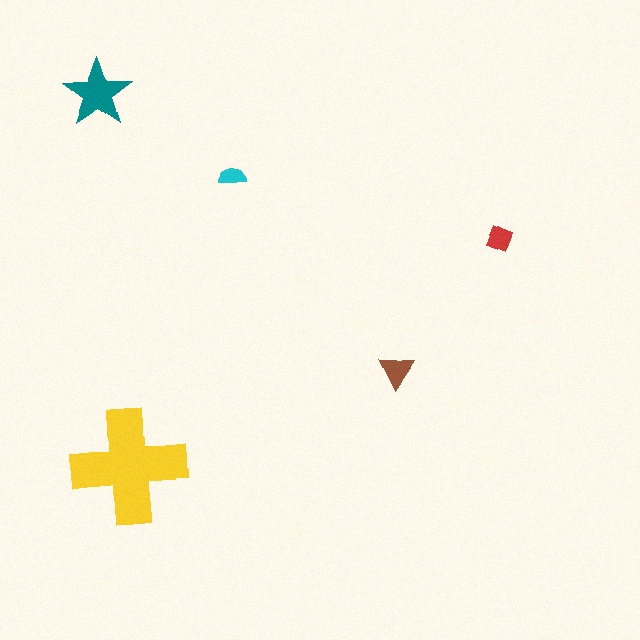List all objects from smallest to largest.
The cyan semicircle, the red diamond, the brown triangle, the teal star, the yellow cross.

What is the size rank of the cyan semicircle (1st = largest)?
5th.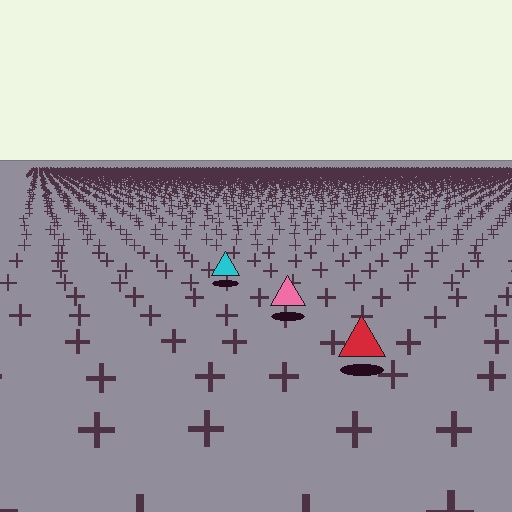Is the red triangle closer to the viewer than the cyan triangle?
Yes. The red triangle is closer — you can tell from the texture gradient: the ground texture is coarser near it.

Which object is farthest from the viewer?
The cyan triangle is farthest from the viewer. It appears smaller and the ground texture around it is denser.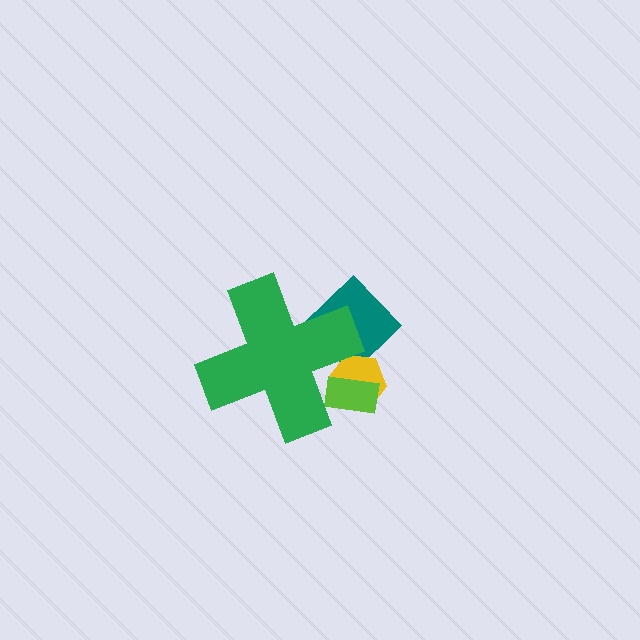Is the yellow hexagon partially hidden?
Yes, the yellow hexagon is partially hidden behind the green cross.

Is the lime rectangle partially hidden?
Yes, the lime rectangle is partially hidden behind the green cross.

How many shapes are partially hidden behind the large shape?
3 shapes are partially hidden.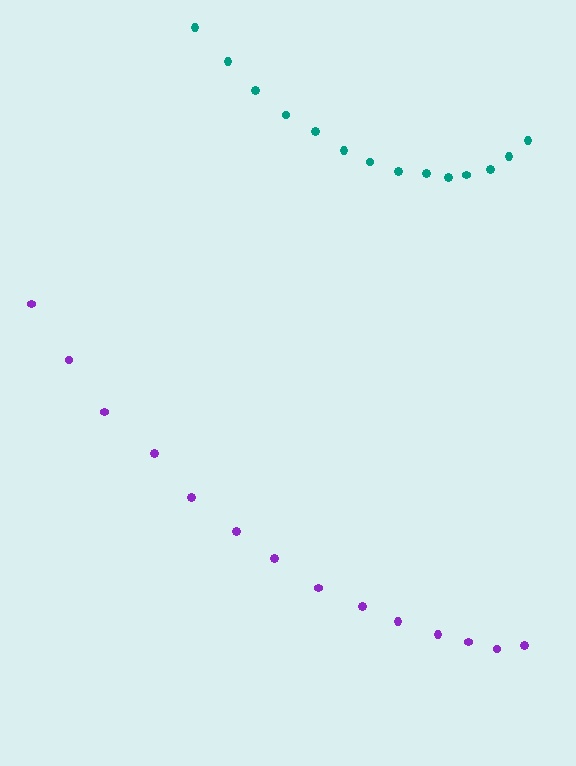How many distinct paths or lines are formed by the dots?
There are 2 distinct paths.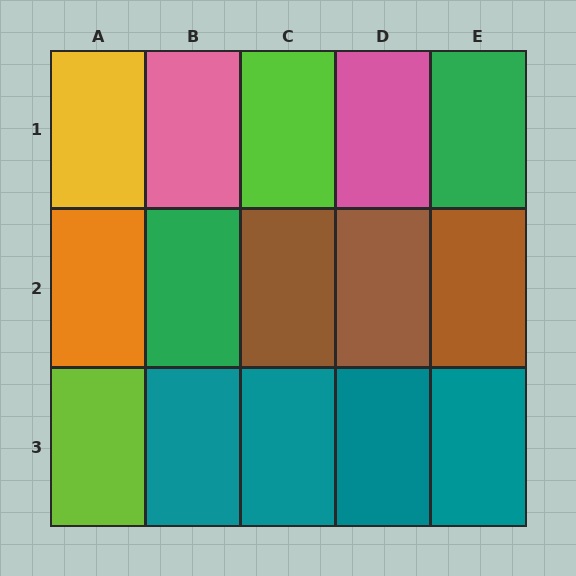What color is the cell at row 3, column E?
Teal.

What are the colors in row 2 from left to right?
Orange, green, brown, brown, brown.